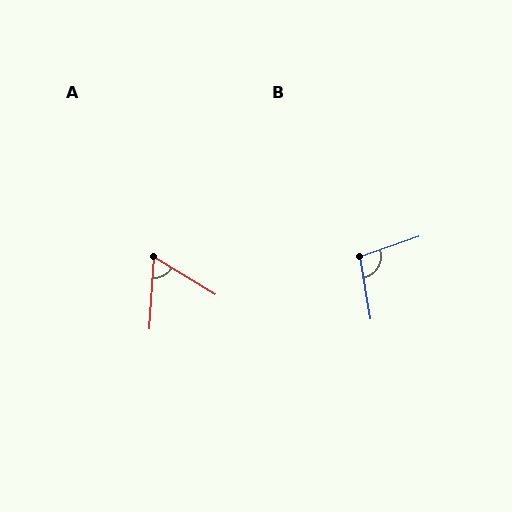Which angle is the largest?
B, at approximately 100 degrees.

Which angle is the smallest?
A, at approximately 62 degrees.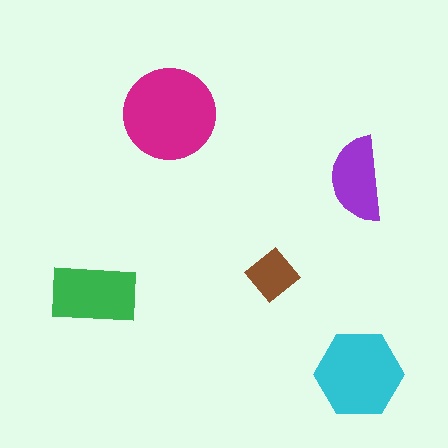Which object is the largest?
The magenta circle.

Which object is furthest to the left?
The green rectangle is leftmost.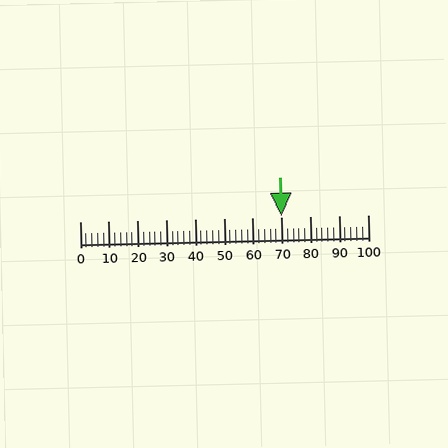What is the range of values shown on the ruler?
The ruler shows values from 0 to 100.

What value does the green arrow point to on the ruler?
The green arrow points to approximately 70.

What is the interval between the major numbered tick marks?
The major tick marks are spaced 10 units apart.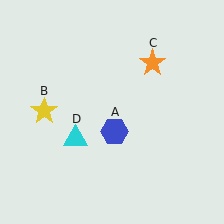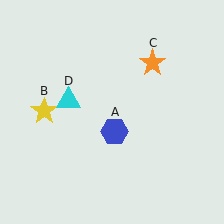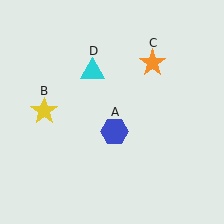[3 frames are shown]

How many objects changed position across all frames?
1 object changed position: cyan triangle (object D).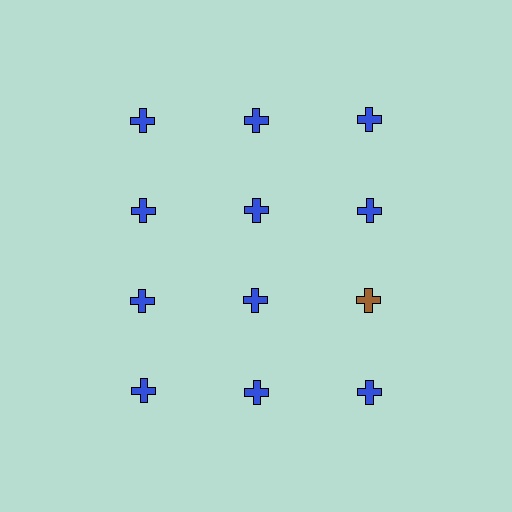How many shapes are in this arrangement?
There are 12 shapes arranged in a grid pattern.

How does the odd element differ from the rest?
It has a different color: brown instead of blue.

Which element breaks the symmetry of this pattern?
The brown cross in the third row, center column breaks the symmetry. All other shapes are blue crosses.